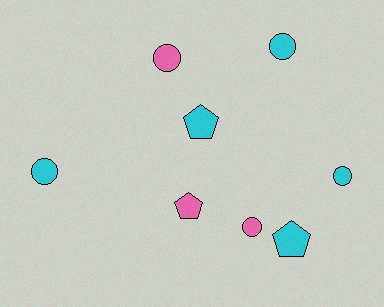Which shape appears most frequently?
Circle, with 5 objects.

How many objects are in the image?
There are 8 objects.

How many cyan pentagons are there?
There are 2 cyan pentagons.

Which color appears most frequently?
Cyan, with 5 objects.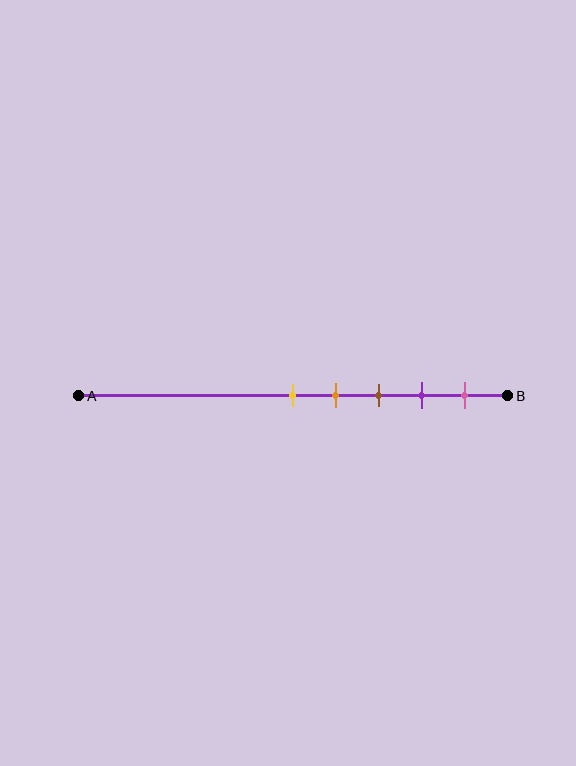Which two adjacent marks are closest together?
The yellow and orange marks are the closest adjacent pair.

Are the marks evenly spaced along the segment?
Yes, the marks are approximately evenly spaced.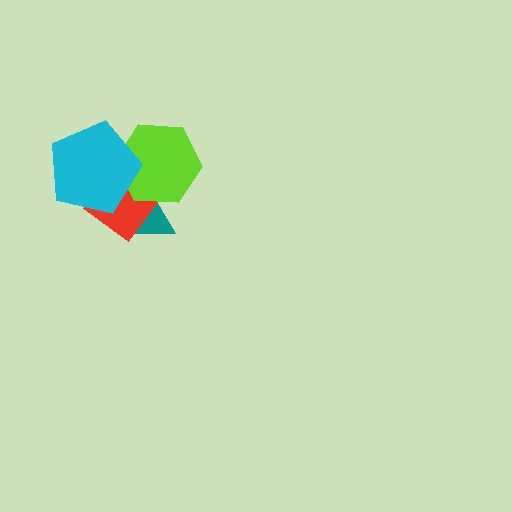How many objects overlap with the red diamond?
3 objects overlap with the red diamond.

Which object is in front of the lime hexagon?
The cyan pentagon is in front of the lime hexagon.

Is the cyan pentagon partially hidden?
No, no other shape covers it.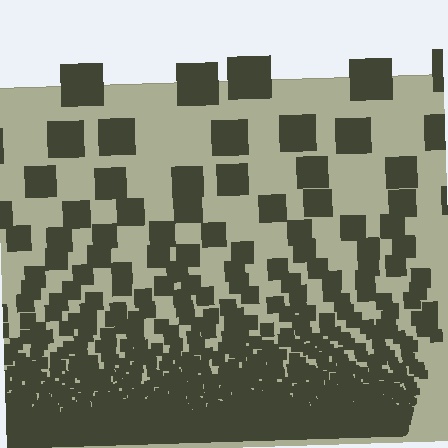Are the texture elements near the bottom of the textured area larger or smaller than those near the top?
Smaller. The gradient is inverted — elements near the bottom are smaller and denser.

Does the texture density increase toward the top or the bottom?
Density increases toward the bottom.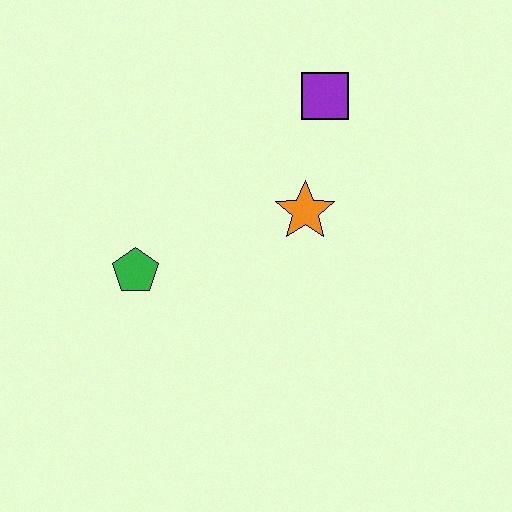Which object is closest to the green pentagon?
The orange star is closest to the green pentagon.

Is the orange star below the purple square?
Yes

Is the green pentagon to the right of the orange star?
No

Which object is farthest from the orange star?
The green pentagon is farthest from the orange star.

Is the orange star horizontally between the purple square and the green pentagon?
Yes